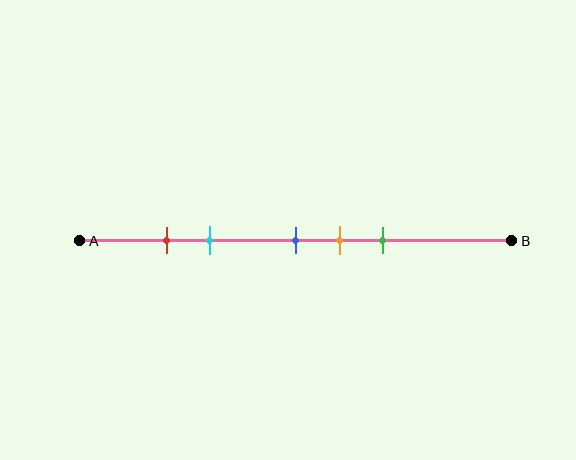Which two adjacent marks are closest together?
The red and cyan marks are the closest adjacent pair.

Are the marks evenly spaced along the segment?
No, the marks are not evenly spaced.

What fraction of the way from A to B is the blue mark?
The blue mark is approximately 50% (0.5) of the way from A to B.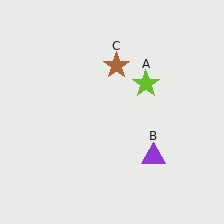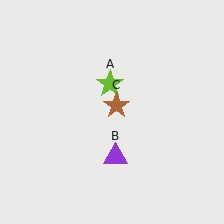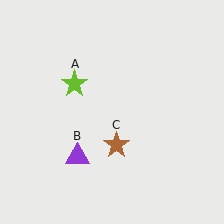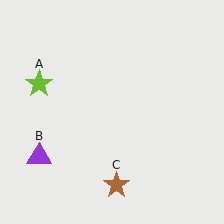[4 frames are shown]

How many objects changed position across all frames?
3 objects changed position: lime star (object A), purple triangle (object B), brown star (object C).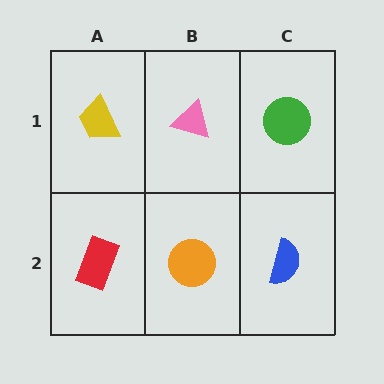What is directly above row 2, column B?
A pink triangle.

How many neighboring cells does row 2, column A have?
2.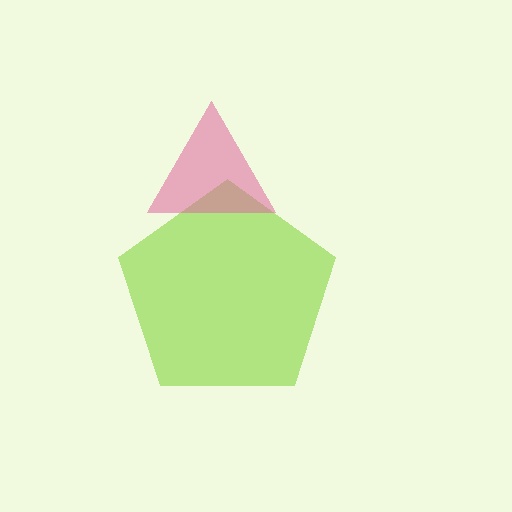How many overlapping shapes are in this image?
There are 2 overlapping shapes in the image.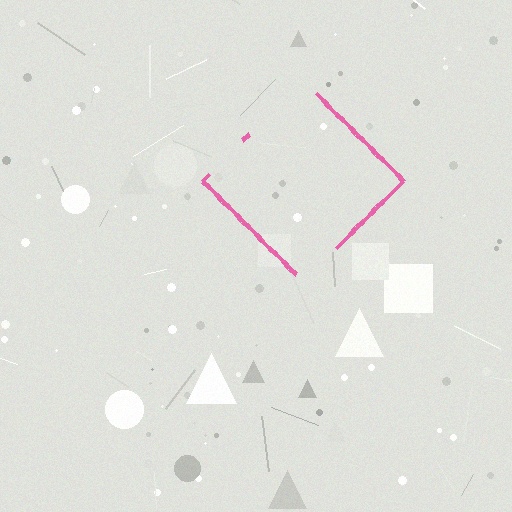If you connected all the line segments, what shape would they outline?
They would outline a diamond.